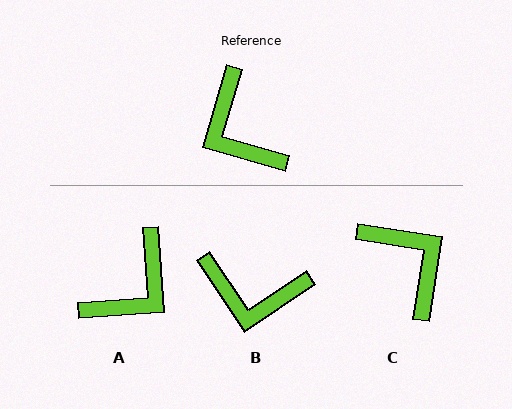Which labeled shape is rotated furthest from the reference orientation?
C, about 173 degrees away.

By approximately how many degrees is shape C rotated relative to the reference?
Approximately 173 degrees clockwise.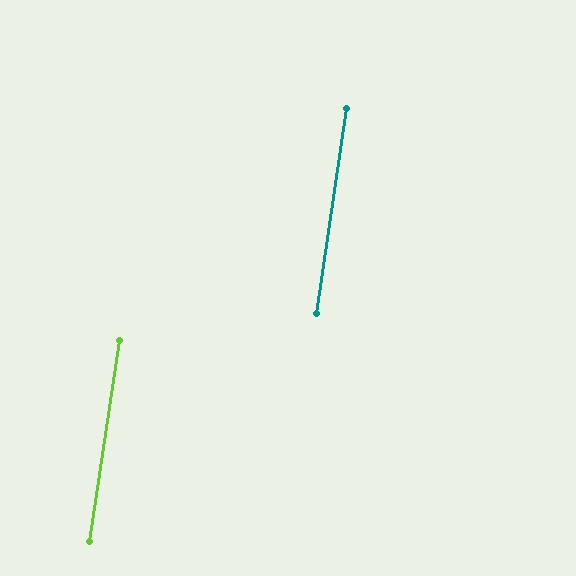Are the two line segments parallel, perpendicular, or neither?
Parallel — their directions differ by only 0.1°.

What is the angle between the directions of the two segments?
Approximately 0 degrees.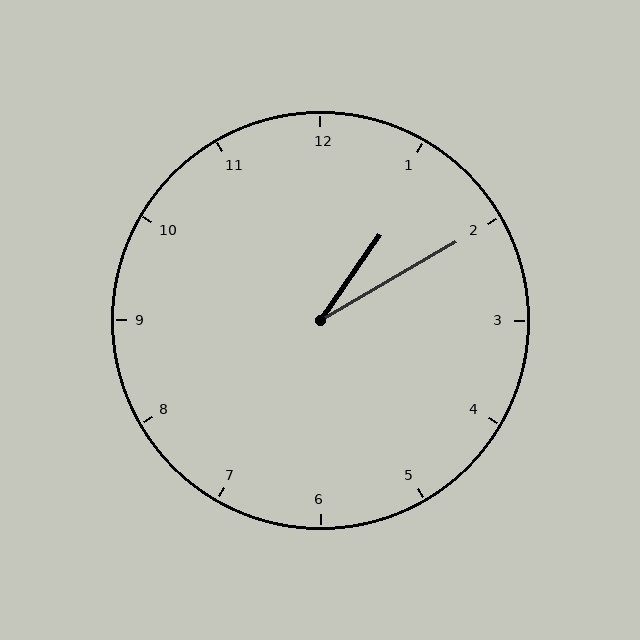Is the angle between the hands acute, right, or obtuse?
It is acute.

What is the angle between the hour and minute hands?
Approximately 25 degrees.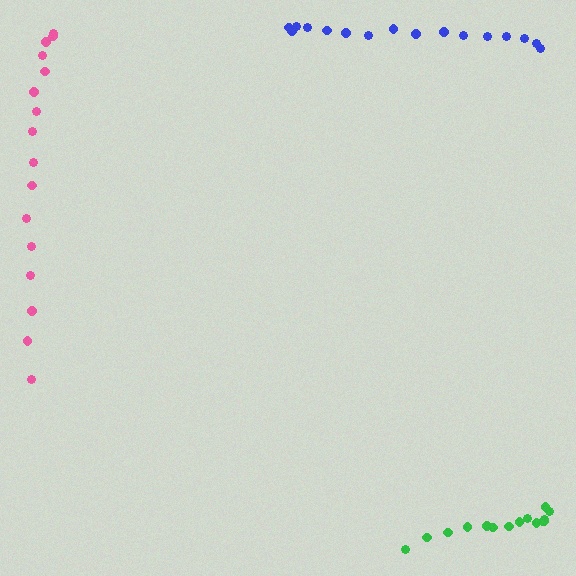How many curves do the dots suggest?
There are 3 distinct paths.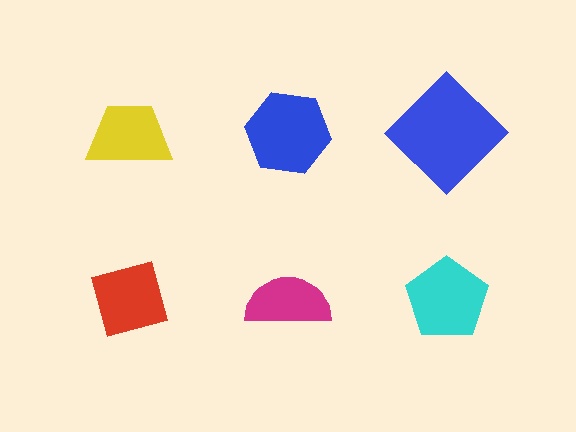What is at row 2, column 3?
A cyan pentagon.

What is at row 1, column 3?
A blue diamond.